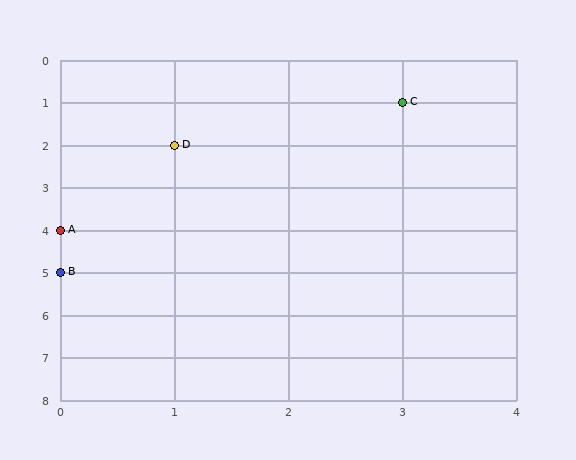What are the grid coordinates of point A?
Point A is at grid coordinates (0, 4).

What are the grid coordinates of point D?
Point D is at grid coordinates (1, 2).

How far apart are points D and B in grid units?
Points D and B are 1 column and 3 rows apart (about 3.2 grid units diagonally).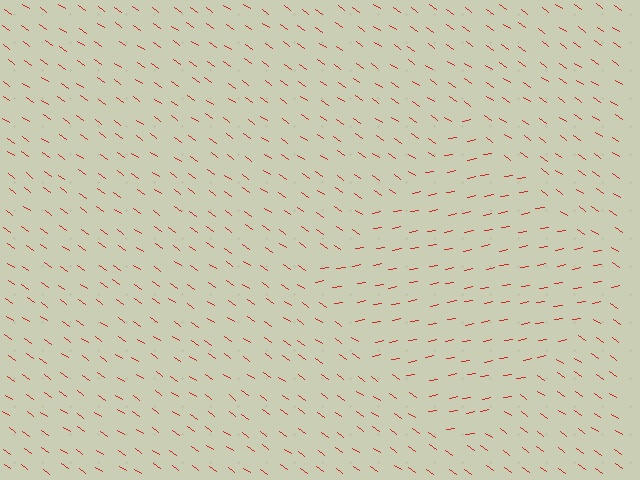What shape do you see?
I see a diamond.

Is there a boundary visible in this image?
Yes, there is a texture boundary formed by a change in line orientation.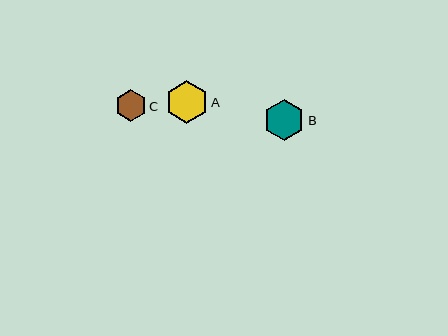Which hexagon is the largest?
Hexagon A is the largest with a size of approximately 42 pixels.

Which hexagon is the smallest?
Hexagon C is the smallest with a size of approximately 31 pixels.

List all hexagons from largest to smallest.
From largest to smallest: A, B, C.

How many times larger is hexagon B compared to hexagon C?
Hexagon B is approximately 1.3 times the size of hexagon C.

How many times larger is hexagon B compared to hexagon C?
Hexagon B is approximately 1.3 times the size of hexagon C.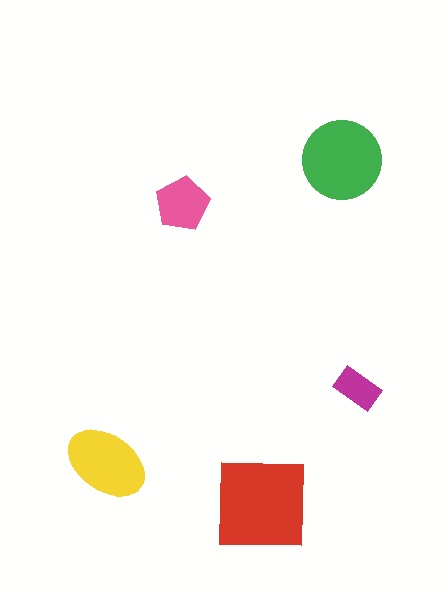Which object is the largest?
The red square.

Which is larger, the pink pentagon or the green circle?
The green circle.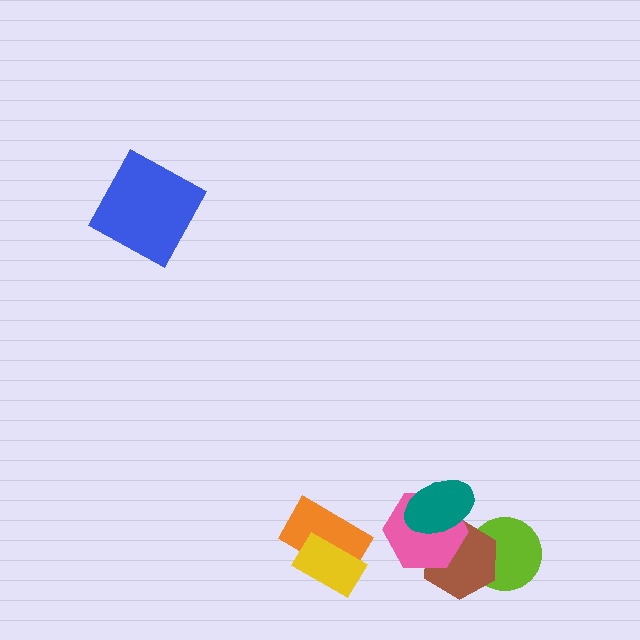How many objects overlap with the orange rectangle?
1 object overlaps with the orange rectangle.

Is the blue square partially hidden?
No, no other shape covers it.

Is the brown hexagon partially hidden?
Yes, it is partially covered by another shape.